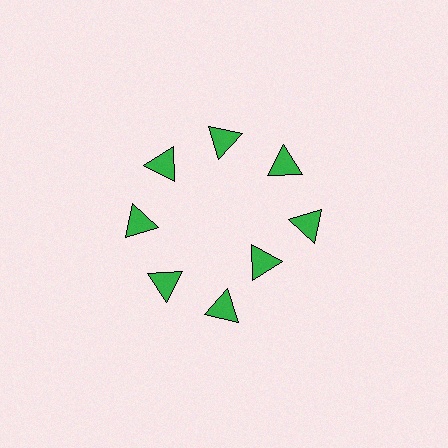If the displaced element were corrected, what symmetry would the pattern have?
It would have 8-fold rotational symmetry — the pattern would map onto itself every 45 degrees.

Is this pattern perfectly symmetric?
No. The 8 green triangles are arranged in a ring, but one element near the 4 o'clock position is pulled inward toward the center, breaking the 8-fold rotational symmetry.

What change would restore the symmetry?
The symmetry would be restored by moving it outward, back onto the ring so that all 8 triangles sit at equal angles and equal distance from the center.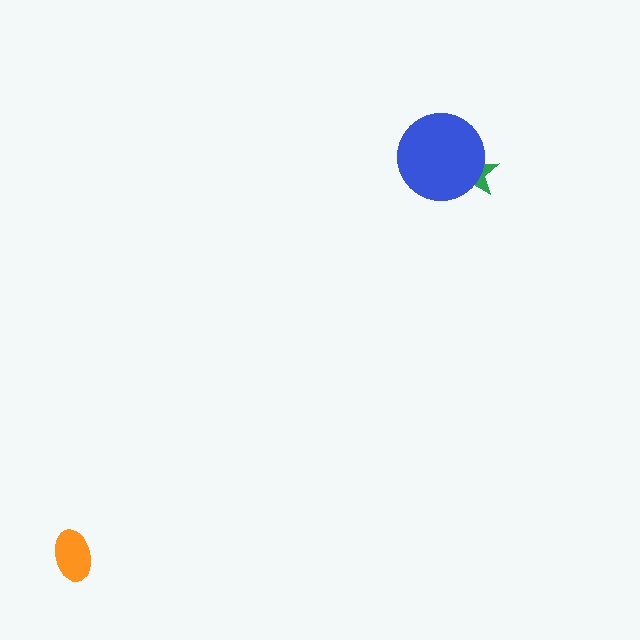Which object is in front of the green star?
The blue circle is in front of the green star.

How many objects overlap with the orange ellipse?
0 objects overlap with the orange ellipse.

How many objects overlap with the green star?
1 object overlaps with the green star.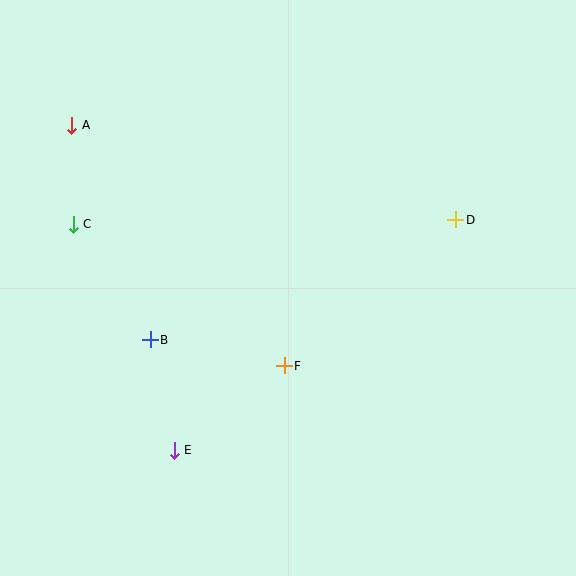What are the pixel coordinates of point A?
Point A is at (72, 125).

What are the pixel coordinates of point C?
Point C is at (73, 224).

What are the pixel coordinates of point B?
Point B is at (150, 340).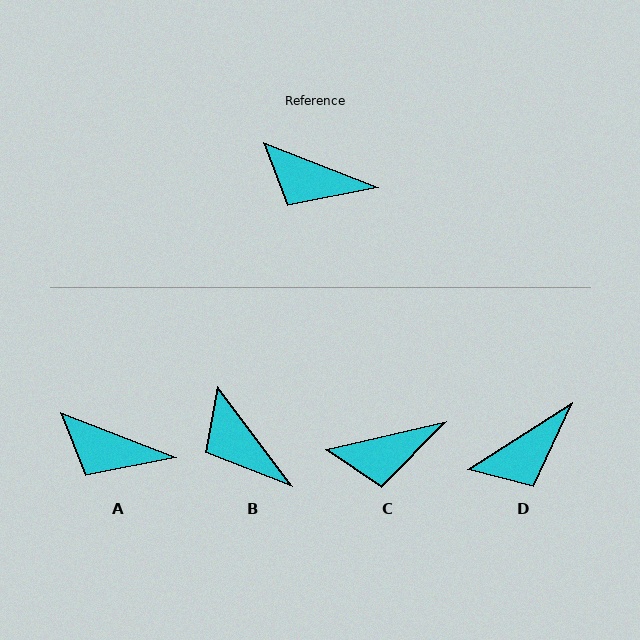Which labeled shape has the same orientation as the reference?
A.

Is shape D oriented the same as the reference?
No, it is off by about 54 degrees.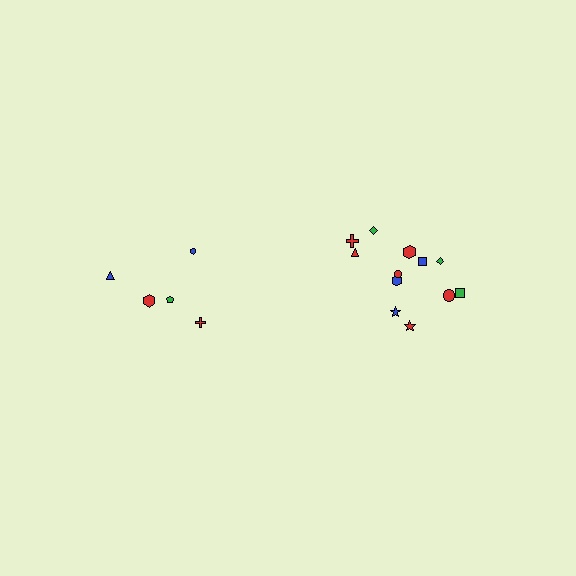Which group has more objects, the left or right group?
The right group.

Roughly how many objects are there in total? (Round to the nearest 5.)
Roughly 15 objects in total.